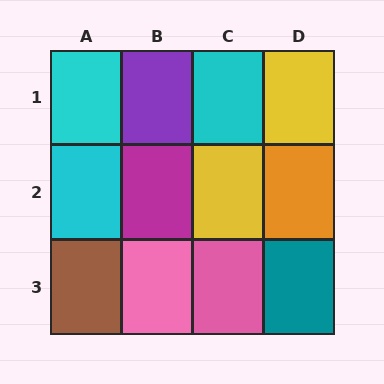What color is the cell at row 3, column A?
Brown.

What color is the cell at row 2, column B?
Magenta.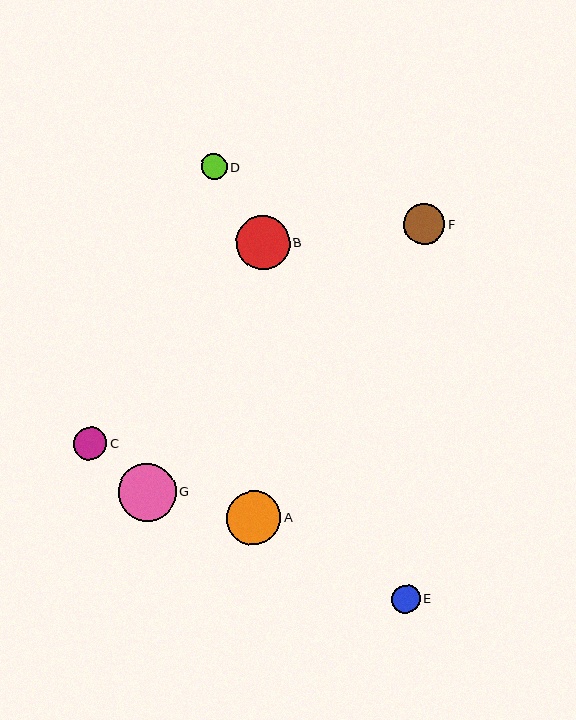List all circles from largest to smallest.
From largest to smallest: G, A, B, F, C, E, D.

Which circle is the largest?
Circle G is the largest with a size of approximately 58 pixels.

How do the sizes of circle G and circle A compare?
Circle G and circle A are approximately the same size.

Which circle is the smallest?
Circle D is the smallest with a size of approximately 26 pixels.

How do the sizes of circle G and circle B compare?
Circle G and circle B are approximately the same size.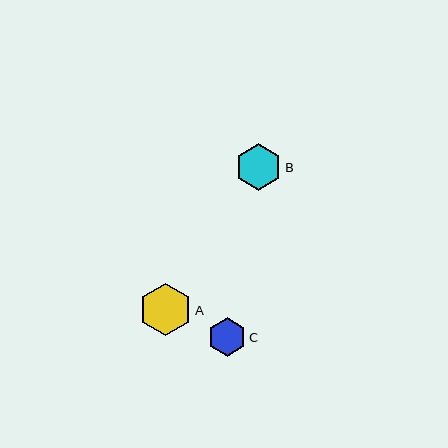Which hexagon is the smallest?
Hexagon C is the smallest with a size of approximately 38 pixels.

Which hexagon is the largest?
Hexagon A is the largest with a size of approximately 52 pixels.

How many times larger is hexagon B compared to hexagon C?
Hexagon B is approximately 1.2 times the size of hexagon C.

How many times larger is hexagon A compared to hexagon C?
Hexagon A is approximately 1.4 times the size of hexagon C.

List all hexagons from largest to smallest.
From largest to smallest: A, B, C.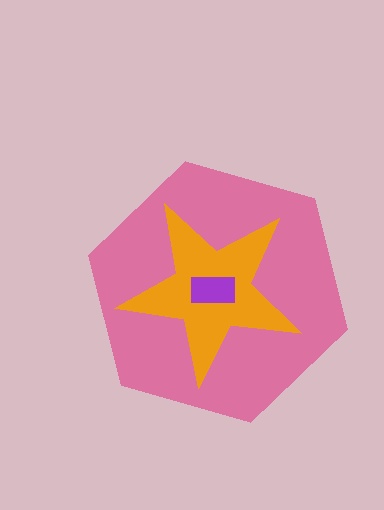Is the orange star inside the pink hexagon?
Yes.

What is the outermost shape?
The pink hexagon.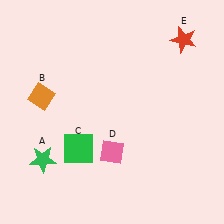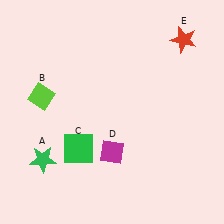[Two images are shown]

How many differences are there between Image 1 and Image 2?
There are 2 differences between the two images.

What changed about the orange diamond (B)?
In Image 1, B is orange. In Image 2, it changed to lime.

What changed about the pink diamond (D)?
In Image 1, D is pink. In Image 2, it changed to magenta.